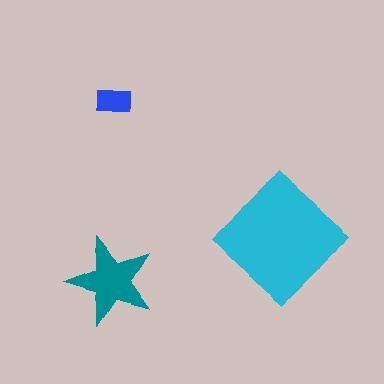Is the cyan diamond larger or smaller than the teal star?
Larger.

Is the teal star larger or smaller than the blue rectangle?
Larger.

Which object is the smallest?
The blue rectangle.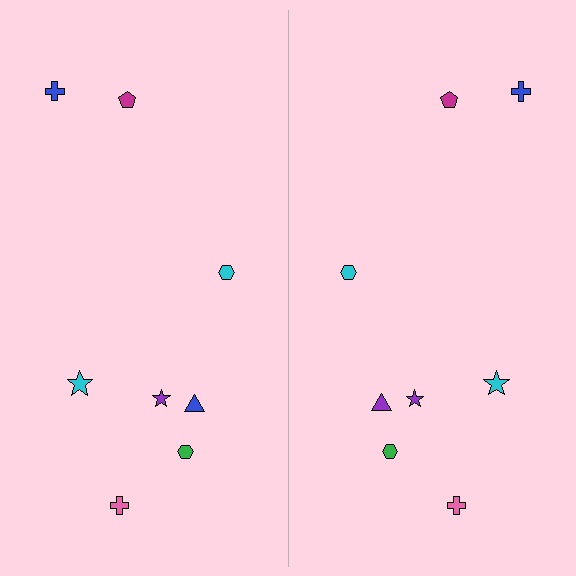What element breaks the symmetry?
The purple triangle on the right side breaks the symmetry — its mirror counterpart is blue.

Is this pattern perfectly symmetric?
No, the pattern is not perfectly symmetric. The purple triangle on the right side breaks the symmetry — its mirror counterpart is blue.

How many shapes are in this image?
There are 16 shapes in this image.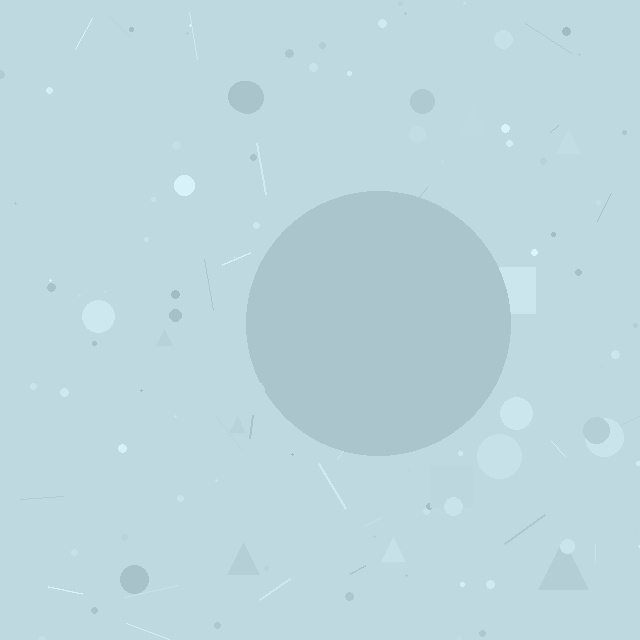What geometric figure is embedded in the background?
A circle is embedded in the background.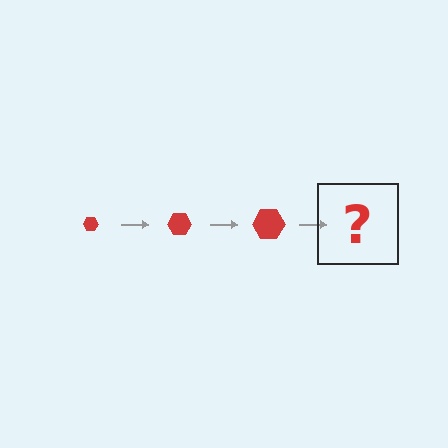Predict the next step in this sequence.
The next step is a red hexagon, larger than the previous one.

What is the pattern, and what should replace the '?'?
The pattern is that the hexagon gets progressively larger each step. The '?' should be a red hexagon, larger than the previous one.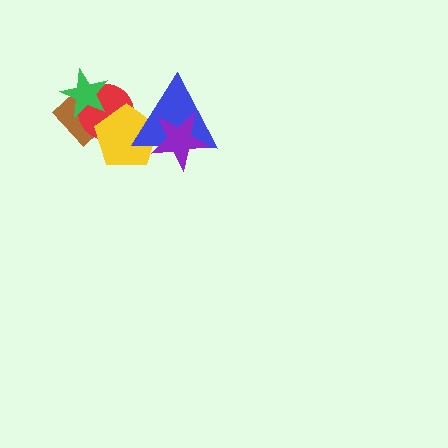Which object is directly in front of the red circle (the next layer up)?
The yellow pentagon is directly in front of the red circle.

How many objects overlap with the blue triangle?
2 objects overlap with the blue triangle.